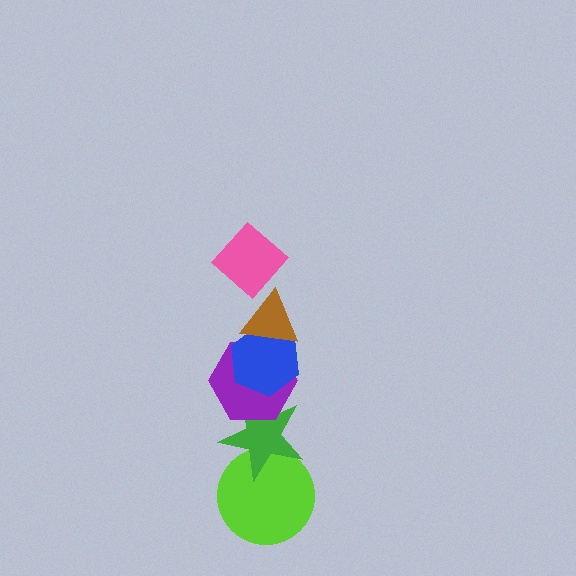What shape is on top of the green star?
The purple hexagon is on top of the green star.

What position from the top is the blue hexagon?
The blue hexagon is 3rd from the top.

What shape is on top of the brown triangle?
The pink diamond is on top of the brown triangle.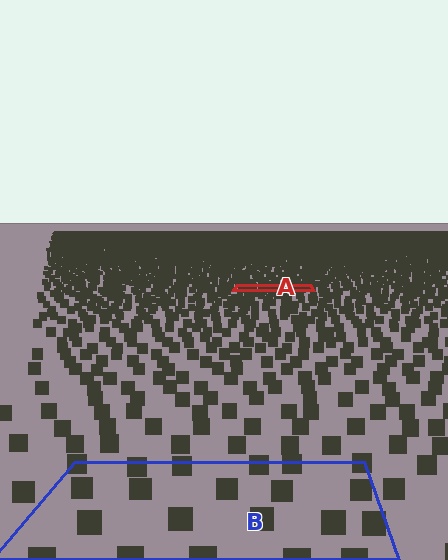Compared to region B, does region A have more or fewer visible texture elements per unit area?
Region A has more texture elements per unit area — they are packed more densely because it is farther away.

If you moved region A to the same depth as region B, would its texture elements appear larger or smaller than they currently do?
They would appear larger. At a closer depth, the same texture elements are projected at a bigger on-screen size.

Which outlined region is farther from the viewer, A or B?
Region A is farther from the viewer — the texture elements inside it appear smaller and more densely packed.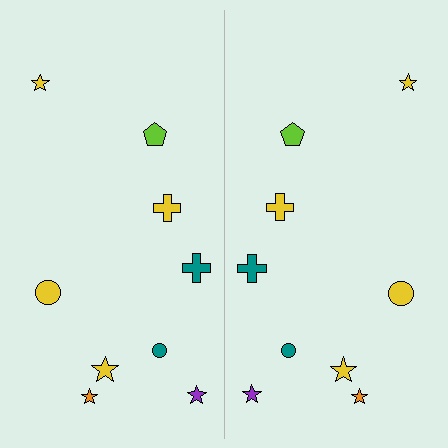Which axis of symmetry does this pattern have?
The pattern has a vertical axis of symmetry running through the center of the image.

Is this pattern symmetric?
Yes, this pattern has bilateral (reflection) symmetry.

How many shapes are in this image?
There are 18 shapes in this image.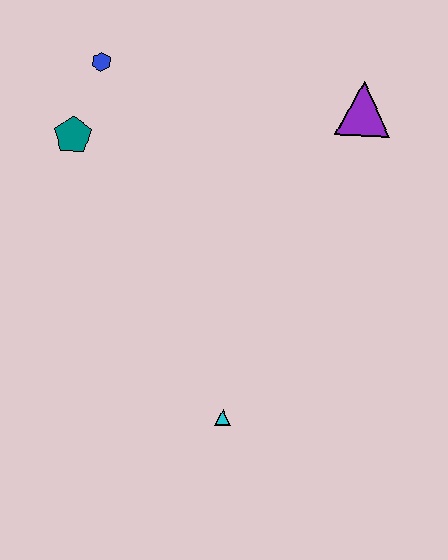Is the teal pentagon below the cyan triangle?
No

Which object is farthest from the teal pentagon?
The cyan triangle is farthest from the teal pentagon.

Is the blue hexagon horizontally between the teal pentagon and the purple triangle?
Yes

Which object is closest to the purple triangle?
The blue hexagon is closest to the purple triangle.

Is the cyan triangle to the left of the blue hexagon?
No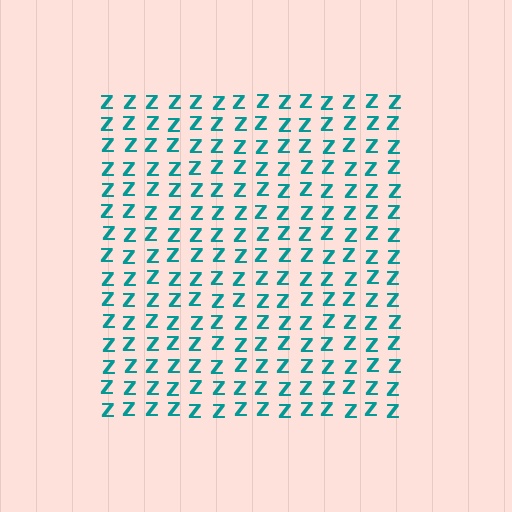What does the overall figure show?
The overall figure shows a square.